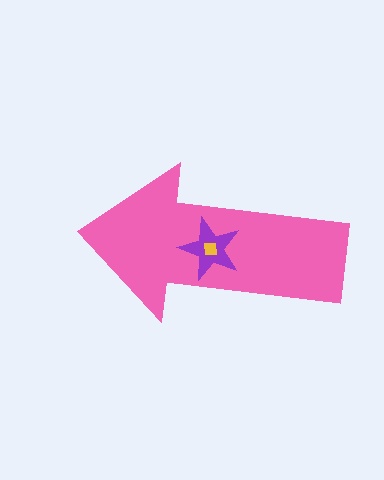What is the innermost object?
The yellow square.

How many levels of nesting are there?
3.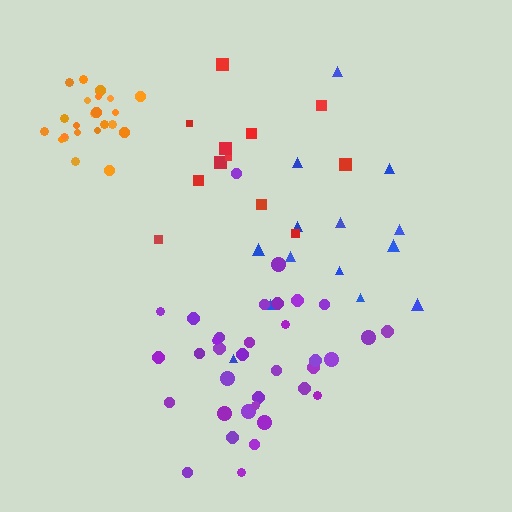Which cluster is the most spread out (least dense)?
Blue.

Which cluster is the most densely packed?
Orange.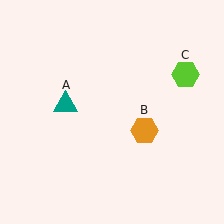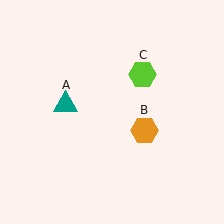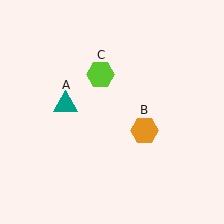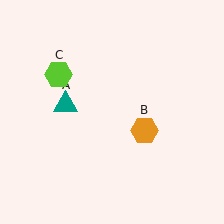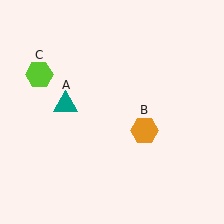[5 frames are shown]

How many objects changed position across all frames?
1 object changed position: lime hexagon (object C).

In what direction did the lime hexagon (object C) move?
The lime hexagon (object C) moved left.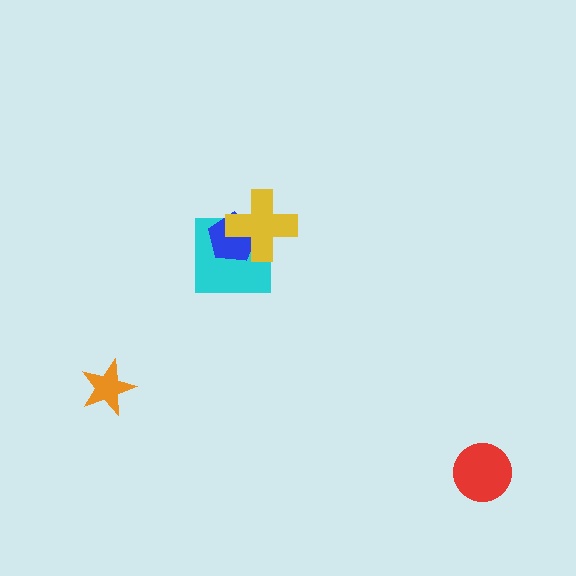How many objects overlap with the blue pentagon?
2 objects overlap with the blue pentagon.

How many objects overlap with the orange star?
0 objects overlap with the orange star.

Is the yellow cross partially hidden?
No, no other shape covers it.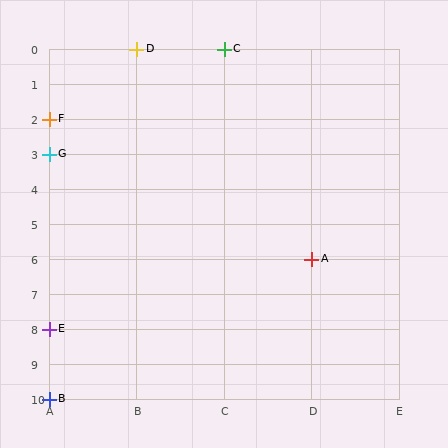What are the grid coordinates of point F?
Point F is at grid coordinates (A, 2).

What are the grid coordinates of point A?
Point A is at grid coordinates (D, 6).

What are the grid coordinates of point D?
Point D is at grid coordinates (B, 0).